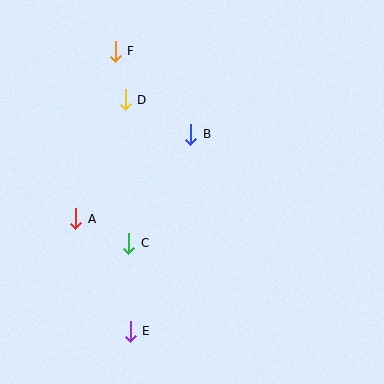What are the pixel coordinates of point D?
Point D is at (125, 100).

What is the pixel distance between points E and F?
The distance between E and F is 280 pixels.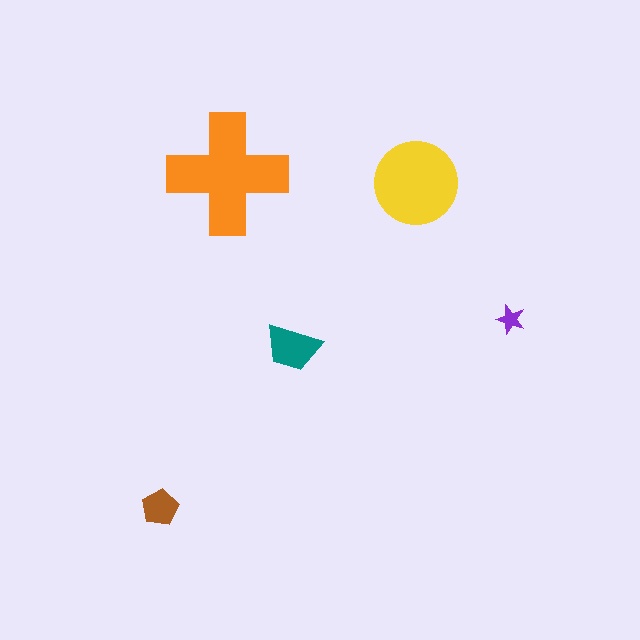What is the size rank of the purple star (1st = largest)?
5th.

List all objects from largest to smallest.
The orange cross, the yellow circle, the teal trapezoid, the brown pentagon, the purple star.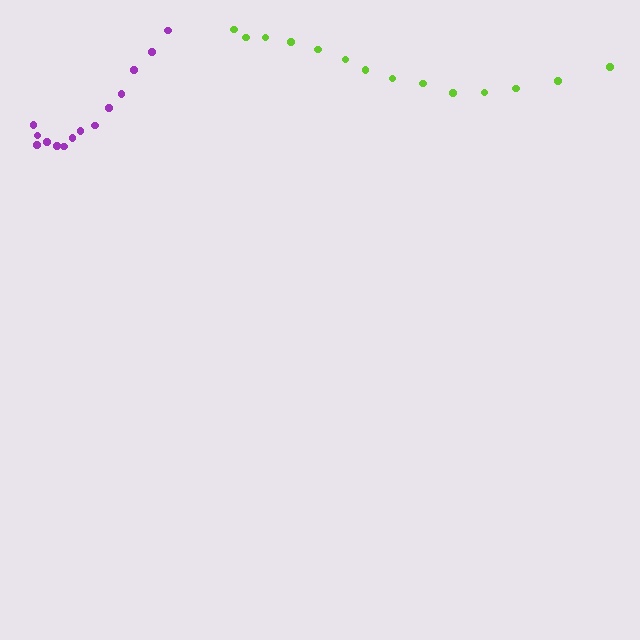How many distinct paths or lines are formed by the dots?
There are 2 distinct paths.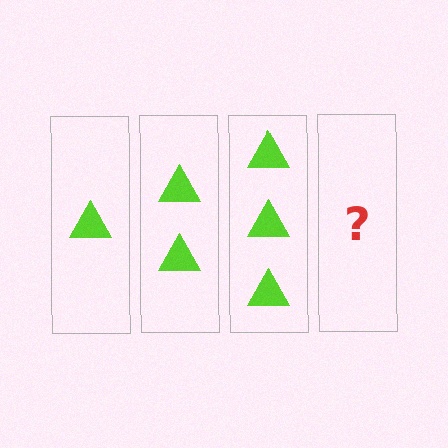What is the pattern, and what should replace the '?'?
The pattern is that each step adds one more triangle. The '?' should be 4 triangles.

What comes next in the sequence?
The next element should be 4 triangles.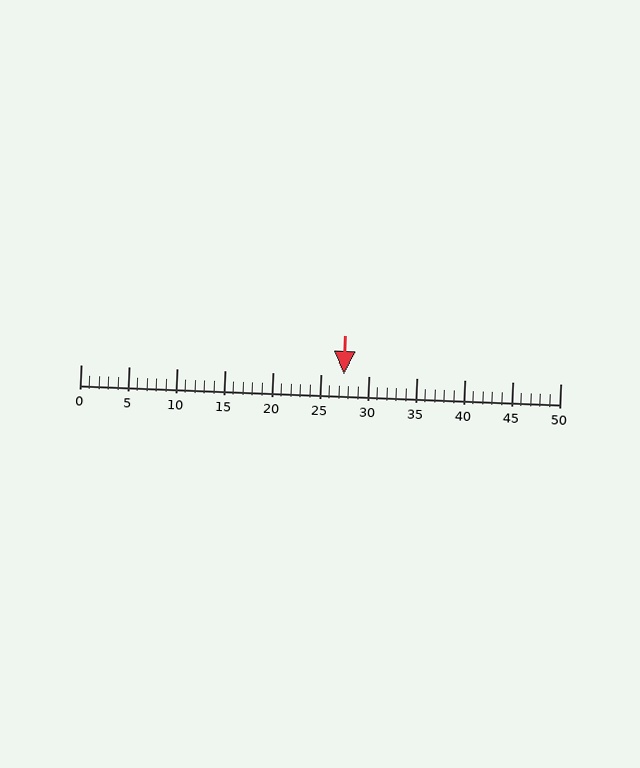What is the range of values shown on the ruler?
The ruler shows values from 0 to 50.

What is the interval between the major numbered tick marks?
The major tick marks are spaced 5 units apart.